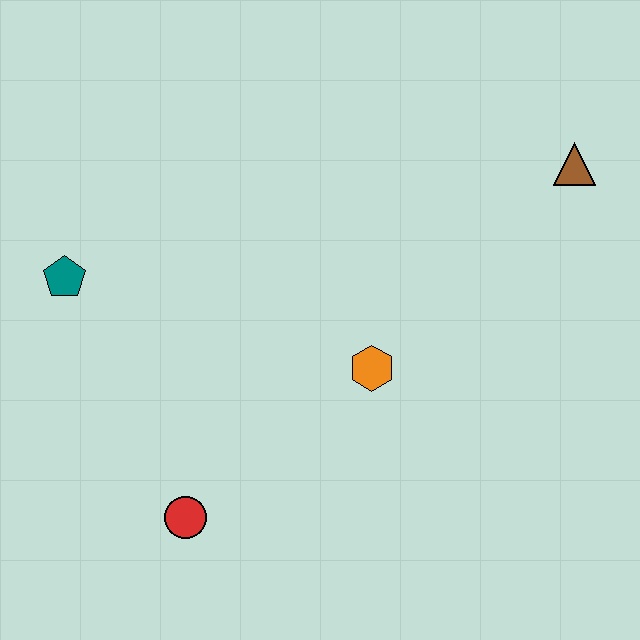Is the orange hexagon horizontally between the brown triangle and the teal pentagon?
Yes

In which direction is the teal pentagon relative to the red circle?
The teal pentagon is above the red circle.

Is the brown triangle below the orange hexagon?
No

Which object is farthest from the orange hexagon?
The teal pentagon is farthest from the orange hexagon.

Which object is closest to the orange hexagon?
The red circle is closest to the orange hexagon.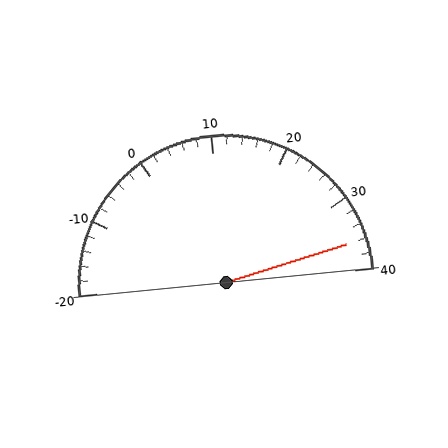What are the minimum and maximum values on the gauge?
The gauge ranges from -20 to 40.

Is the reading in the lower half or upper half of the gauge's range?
The reading is in the upper half of the range (-20 to 40).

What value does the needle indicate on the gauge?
The needle indicates approximately 36.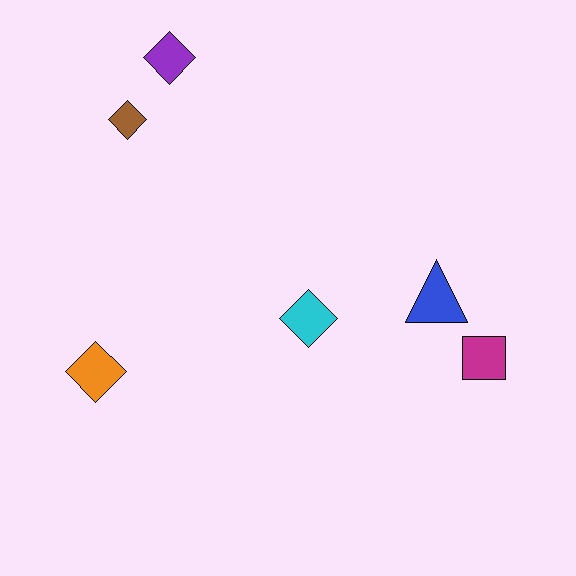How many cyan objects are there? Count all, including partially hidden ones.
There is 1 cyan object.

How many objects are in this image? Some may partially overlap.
There are 6 objects.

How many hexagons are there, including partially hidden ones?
There are no hexagons.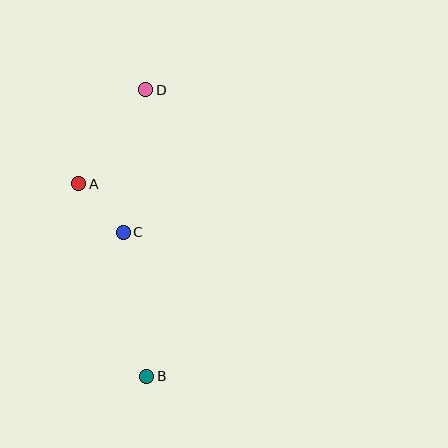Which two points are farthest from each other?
Points B and D are farthest from each other.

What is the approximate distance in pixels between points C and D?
The distance between C and D is approximately 144 pixels.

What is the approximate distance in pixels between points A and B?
The distance between A and B is approximately 204 pixels.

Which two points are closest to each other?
Points A and C are closest to each other.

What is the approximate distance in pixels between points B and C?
The distance between B and C is approximately 146 pixels.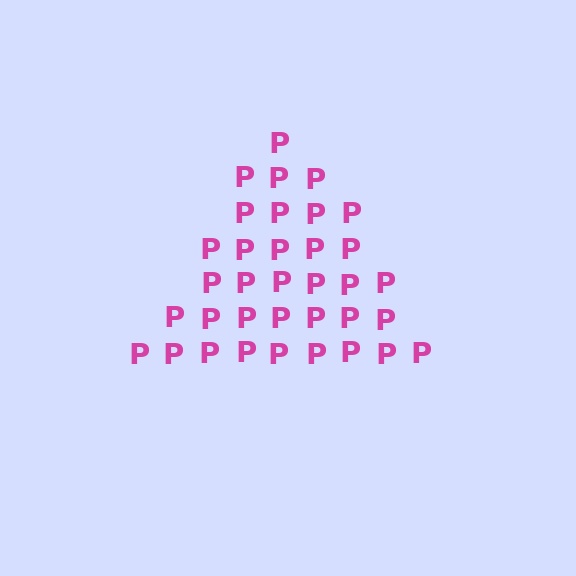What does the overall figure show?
The overall figure shows a triangle.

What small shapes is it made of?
It is made of small letter P's.